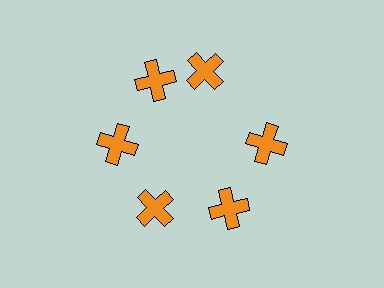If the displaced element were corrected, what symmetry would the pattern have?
It would have 6-fold rotational symmetry — the pattern would map onto itself every 60 degrees.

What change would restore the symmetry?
The symmetry would be restored by rotating it back into even spacing with its neighbors so that all 6 crosses sit at equal angles and equal distance from the center.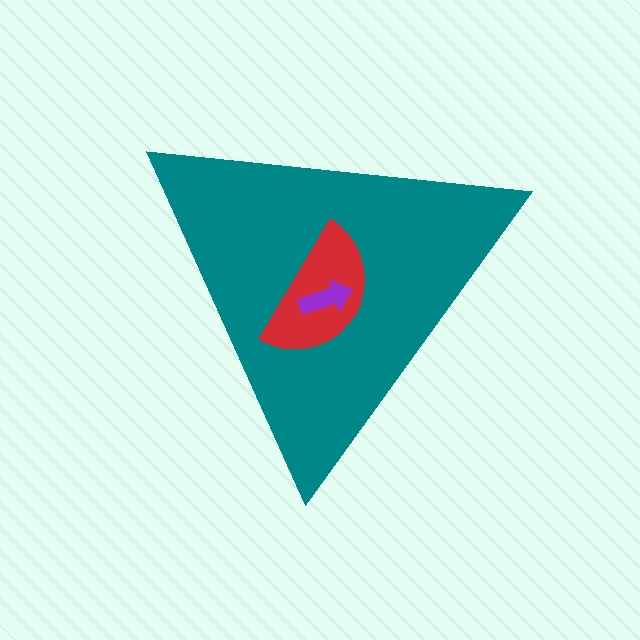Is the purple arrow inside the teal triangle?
Yes.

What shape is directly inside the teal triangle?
The red semicircle.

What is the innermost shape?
The purple arrow.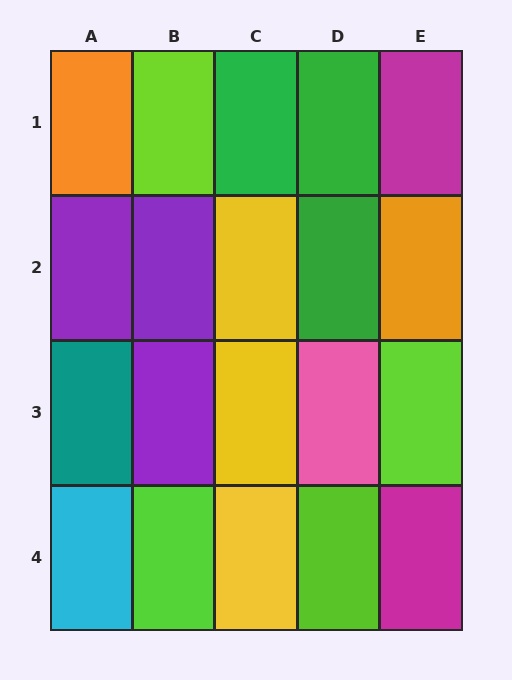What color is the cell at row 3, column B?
Purple.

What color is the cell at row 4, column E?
Magenta.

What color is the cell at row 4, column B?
Lime.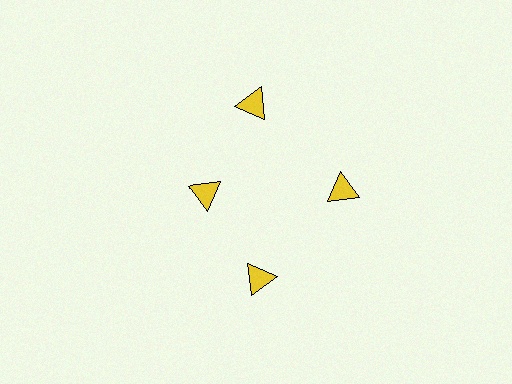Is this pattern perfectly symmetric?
No. The 4 yellow triangles are arranged in a ring, but one element near the 9 o'clock position is pulled inward toward the center, breaking the 4-fold rotational symmetry.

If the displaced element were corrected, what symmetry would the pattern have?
It would have 4-fold rotational symmetry — the pattern would map onto itself every 90 degrees.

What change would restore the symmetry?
The symmetry would be restored by moving it outward, back onto the ring so that all 4 triangles sit at equal angles and equal distance from the center.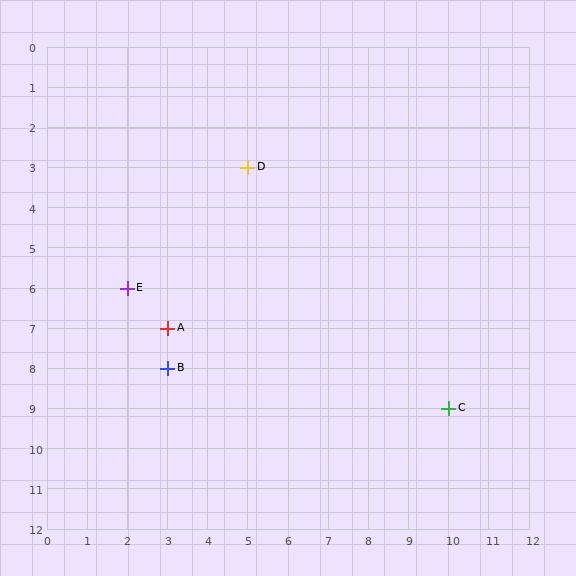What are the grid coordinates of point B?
Point B is at grid coordinates (3, 8).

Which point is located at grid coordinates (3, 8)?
Point B is at (3, 8).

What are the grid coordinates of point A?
Point A is at grid coordinates (3, 7).